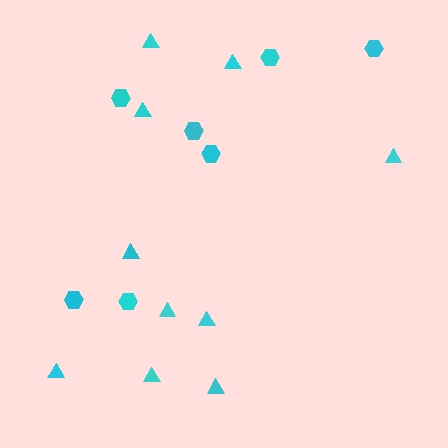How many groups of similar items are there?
There are 2 groups: one group of triangles (10) and one group of hexagons (7).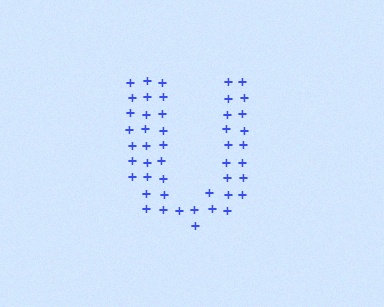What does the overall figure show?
The overall figure shows the letter U.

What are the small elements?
The small elements are plus signs.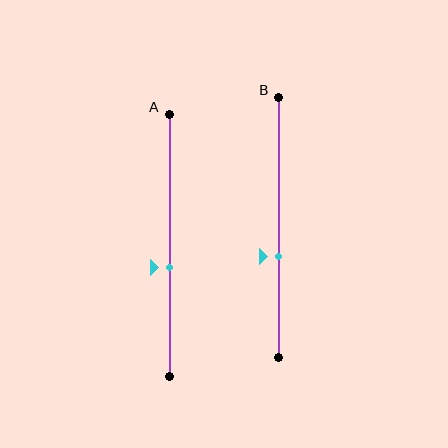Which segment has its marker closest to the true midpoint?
Segment A has its marker closest to the true midpoint.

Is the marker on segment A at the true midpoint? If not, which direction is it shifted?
No, the marker on segment A is shifted downward by about 8% of the segment length.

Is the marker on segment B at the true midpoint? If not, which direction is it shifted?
No, the marker on segment B is shifted downward by about 11% of the segment length.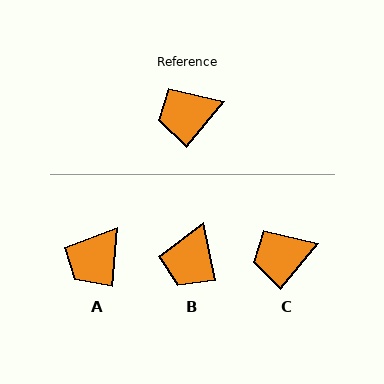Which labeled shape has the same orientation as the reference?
C.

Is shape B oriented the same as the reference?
No, it is off by about 51 degrees.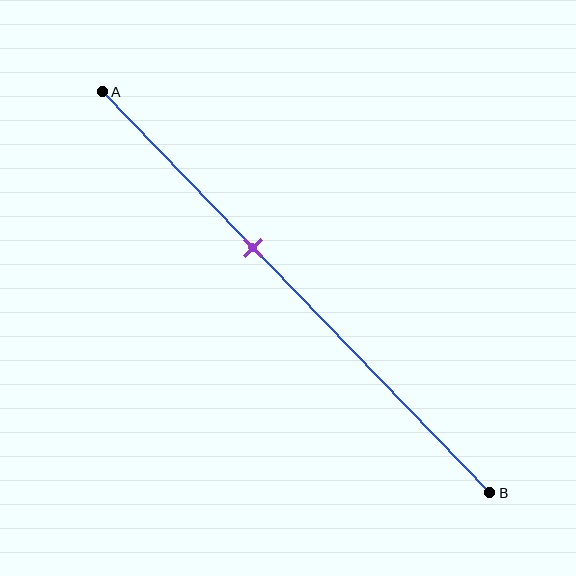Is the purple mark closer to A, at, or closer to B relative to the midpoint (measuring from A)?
The purple mark is closer to point A than the midpoint of segment AB.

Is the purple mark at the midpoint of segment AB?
No, the mark is at about 40% from A, not at the 50% midpoint.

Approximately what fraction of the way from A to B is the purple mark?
The purple mark is approximately 40% of the way from A to B.